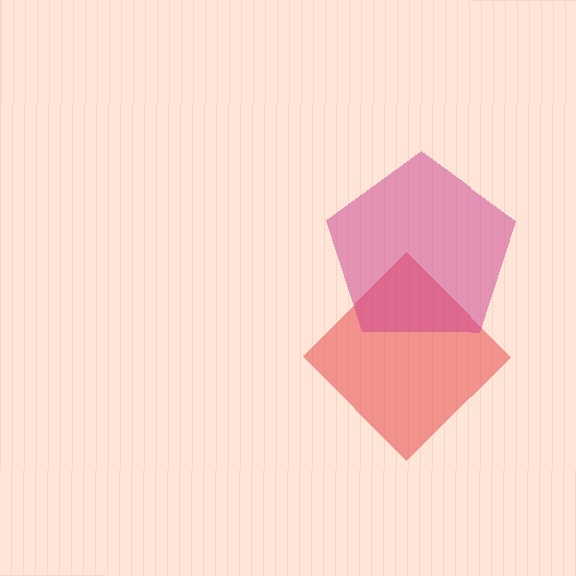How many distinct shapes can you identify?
There are 2 distinct shapes: a red diamond, a magenta pentagon.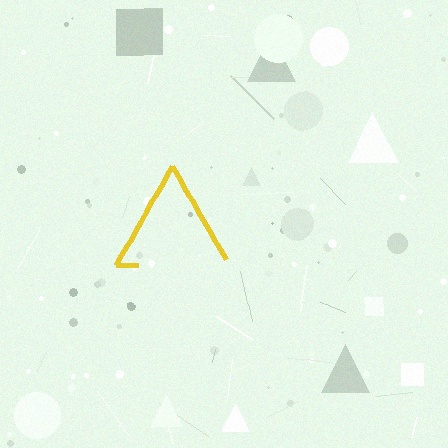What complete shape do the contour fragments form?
The contour fragments form a triangle.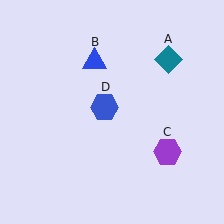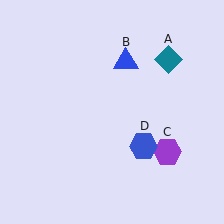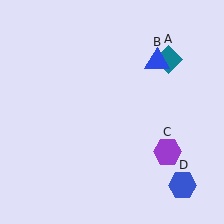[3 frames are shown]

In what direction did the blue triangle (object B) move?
The blue triangle (object B) moved right.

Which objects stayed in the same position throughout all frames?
Teal diamond (object A) and purple hexagon (object C) remained stationary.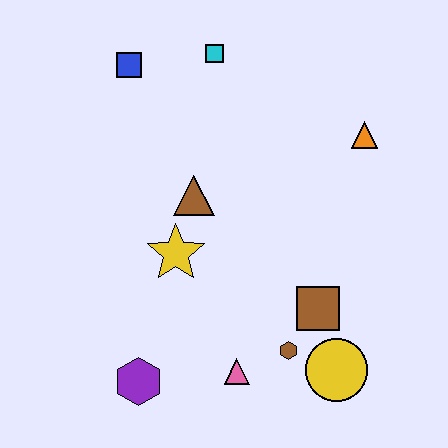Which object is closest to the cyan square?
The blue square is closest to the cyan square.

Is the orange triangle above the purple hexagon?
Yes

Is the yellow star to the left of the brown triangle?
Yes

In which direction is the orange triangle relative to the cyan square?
The orange triangle is to the right of the cyan square.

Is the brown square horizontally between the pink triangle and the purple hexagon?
No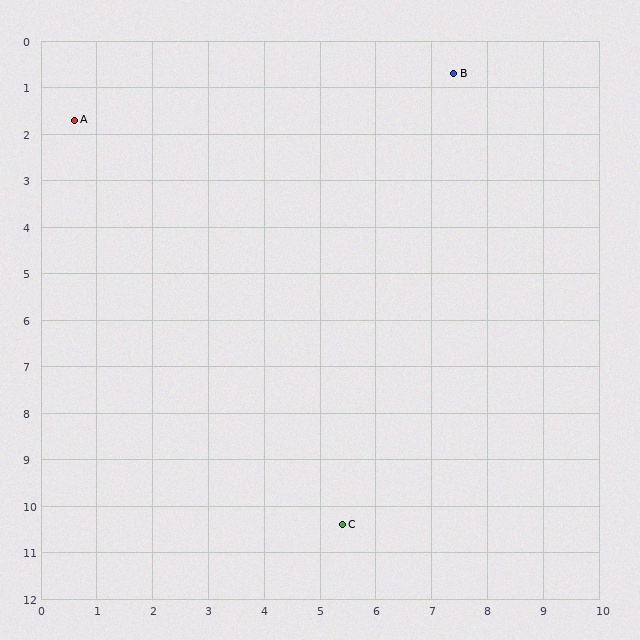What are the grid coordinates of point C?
Point C is at approximately (5.4, 10.4).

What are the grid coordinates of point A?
Point A is at approximately (0.6, 1.7).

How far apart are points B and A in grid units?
Points B and A are about 6.9 grid units apart.